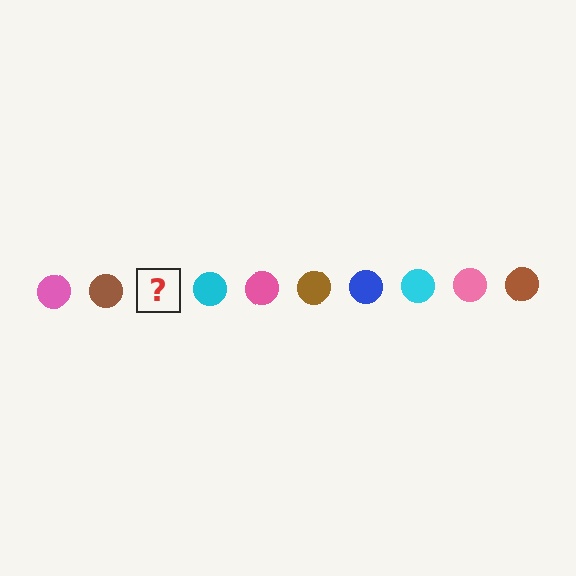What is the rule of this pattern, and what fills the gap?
The rule is that the pattern cycles through pink, brown, blue, cyan circles. The gap should be filled with a blue circle.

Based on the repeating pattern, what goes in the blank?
The blank should be a blue circle.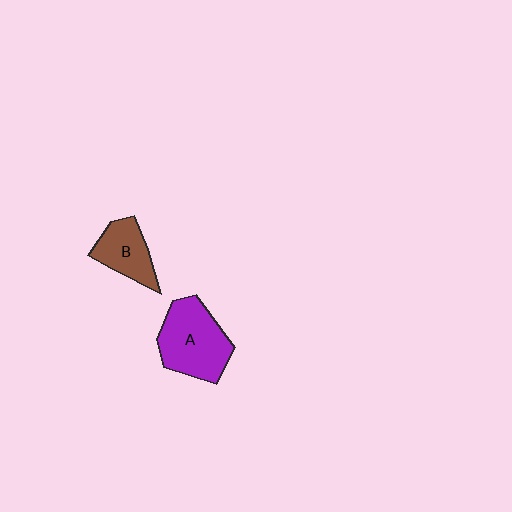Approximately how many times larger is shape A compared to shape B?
Approximately 1.6 times.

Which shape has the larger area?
Shape A (purple).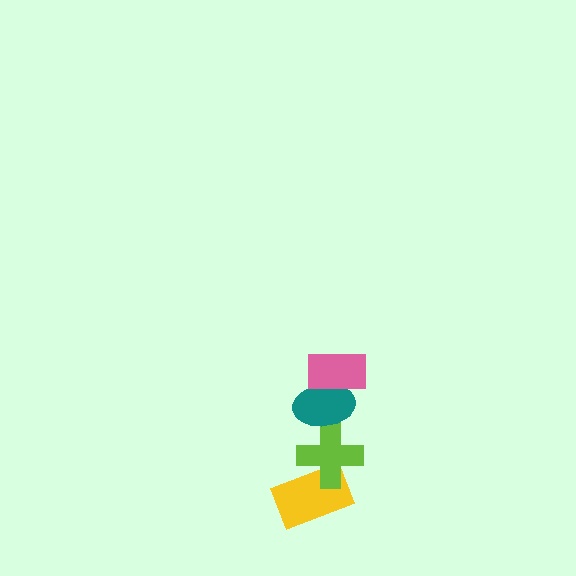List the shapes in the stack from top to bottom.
From top to bottom: the pink rectangle, the teal ellipse, the lime cross, the yellow rectangle.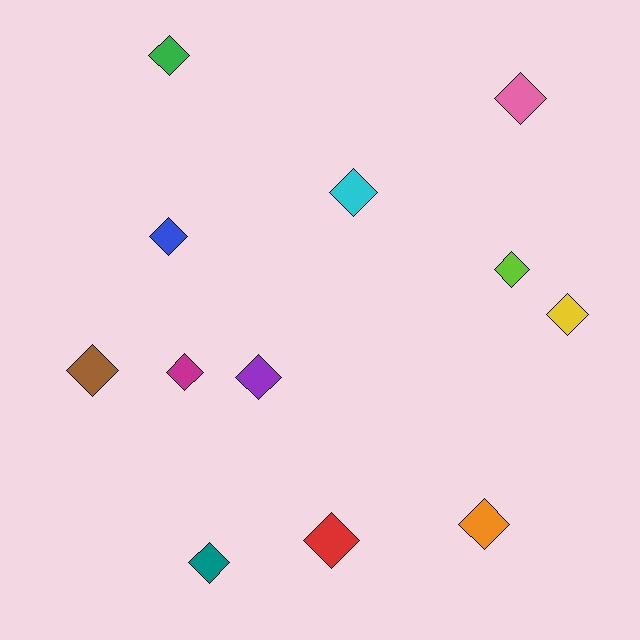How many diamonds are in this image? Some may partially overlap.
There are 12 diamonds.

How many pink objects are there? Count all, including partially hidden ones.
There is 1 pink object.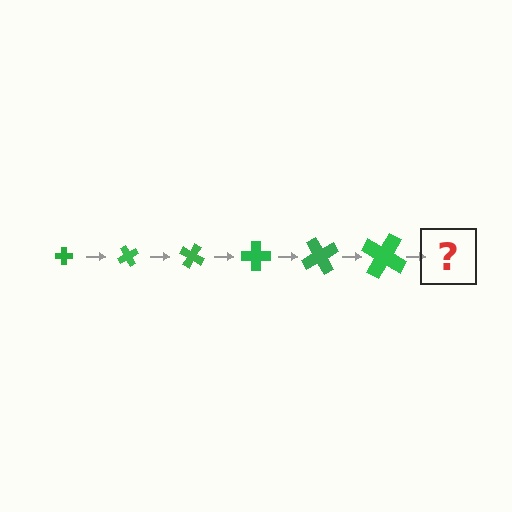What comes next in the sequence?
The next element should be a cross, larger than the previous one and rotated 360 degrees from the start.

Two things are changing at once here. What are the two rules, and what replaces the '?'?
The two rules are that the cross grows larger each step and it rotates 60 degrees each step. The '?' should be a cross, larger than the previous one and rotated 360 degrees from the start.